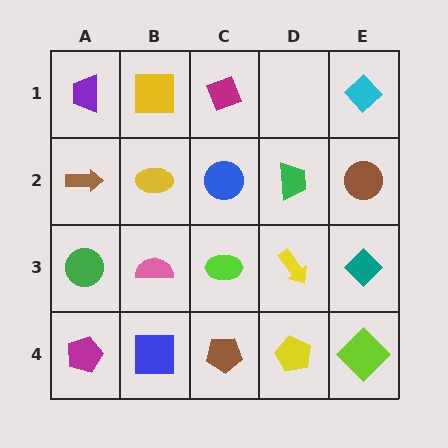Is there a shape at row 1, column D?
No, that cell is empty.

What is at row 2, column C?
A blue circle.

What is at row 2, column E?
A brown circle.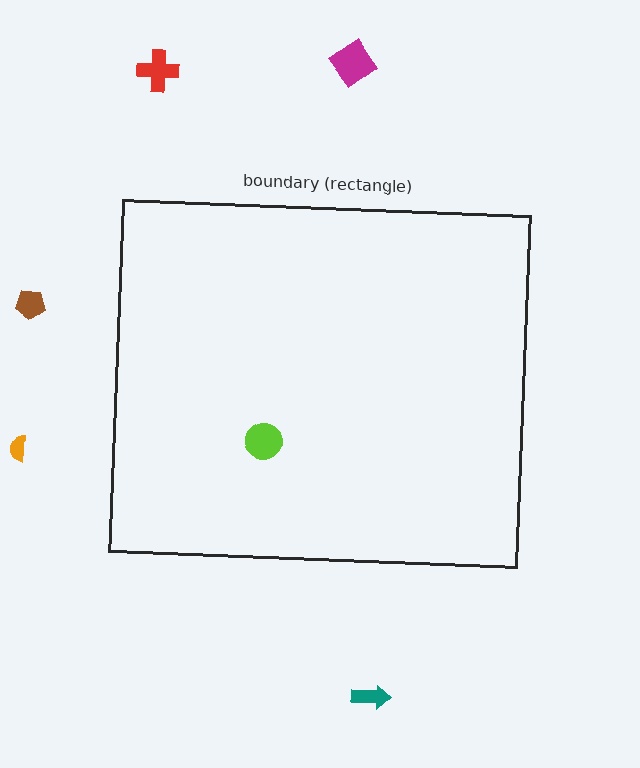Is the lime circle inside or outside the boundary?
Inside.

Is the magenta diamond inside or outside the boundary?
Outside.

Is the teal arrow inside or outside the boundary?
Outside.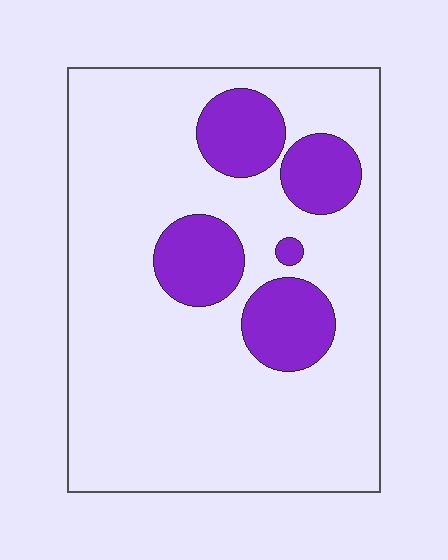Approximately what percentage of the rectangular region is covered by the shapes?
Approximately 20%.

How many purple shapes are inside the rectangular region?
5.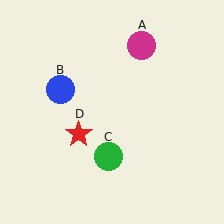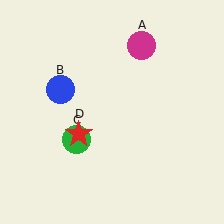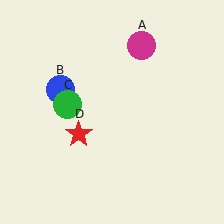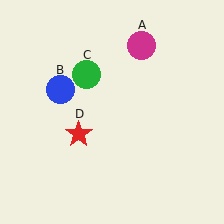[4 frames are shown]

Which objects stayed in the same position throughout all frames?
Magenta circle (object A) and blue circle (object B) and red star (object D) remained stationary.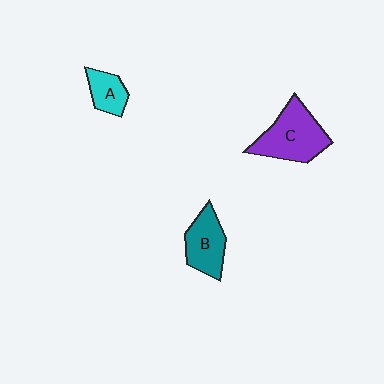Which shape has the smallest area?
Shape A (cyan).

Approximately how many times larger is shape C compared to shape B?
Approximately 1.4 times.